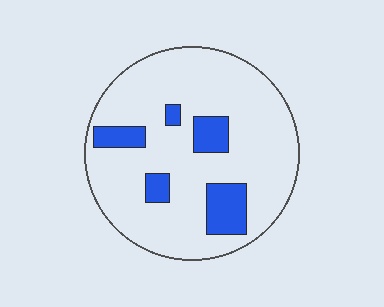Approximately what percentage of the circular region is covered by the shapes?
Approximately 15%.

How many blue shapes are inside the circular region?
5.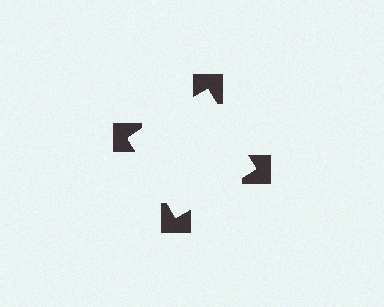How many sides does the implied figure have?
4 sides.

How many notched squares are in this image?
There are 4 — one at each vertex of the illusory square.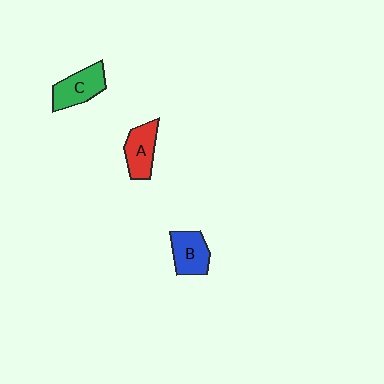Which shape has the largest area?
Shape C (green).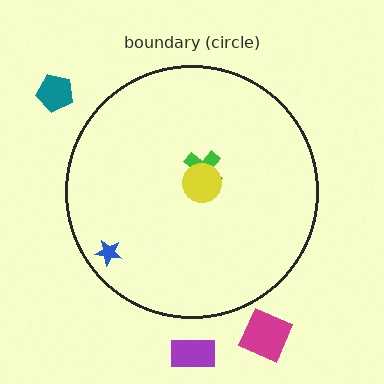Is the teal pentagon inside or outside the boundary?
Outside.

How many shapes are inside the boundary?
3 inside, 3 outside.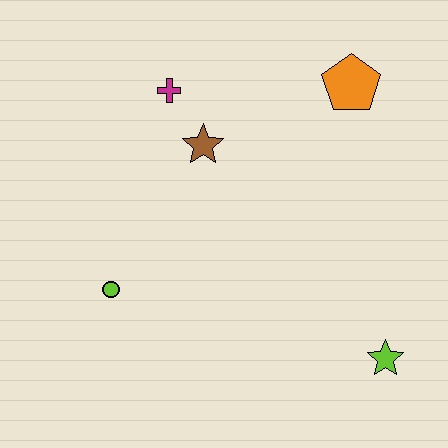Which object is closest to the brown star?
The magenta cross is closest to the brown star.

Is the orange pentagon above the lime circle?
Yes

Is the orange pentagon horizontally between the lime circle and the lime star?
Yes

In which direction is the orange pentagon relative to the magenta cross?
The orange pentagon is to the right of the magenta cross.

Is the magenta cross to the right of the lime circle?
Yes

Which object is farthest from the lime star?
The magenta cross is farthest from the lime star.